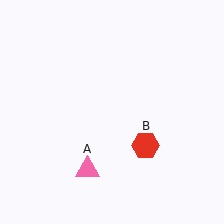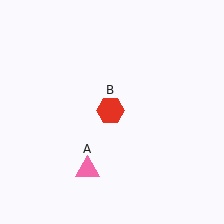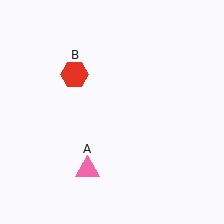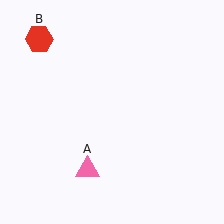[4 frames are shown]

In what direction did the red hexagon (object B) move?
The red hexagon (object B) moved up and to the left.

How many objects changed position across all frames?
1 object changed position: red hexagon (object B).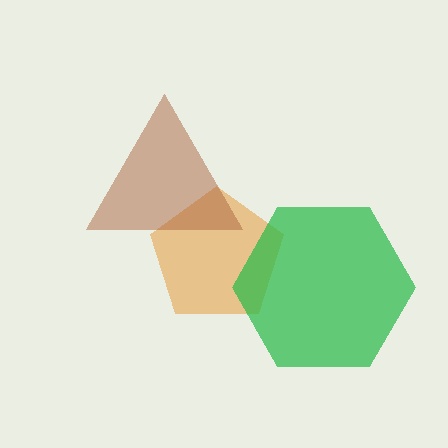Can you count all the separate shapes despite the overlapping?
Yes, there are 3 separate shapes.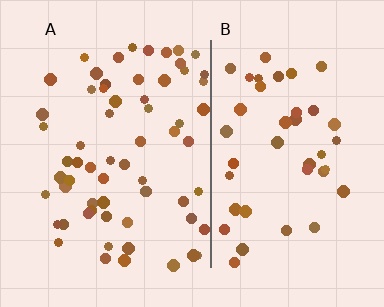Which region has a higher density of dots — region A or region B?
A (the left).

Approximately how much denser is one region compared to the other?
Approximately 1.5× — region A over region B.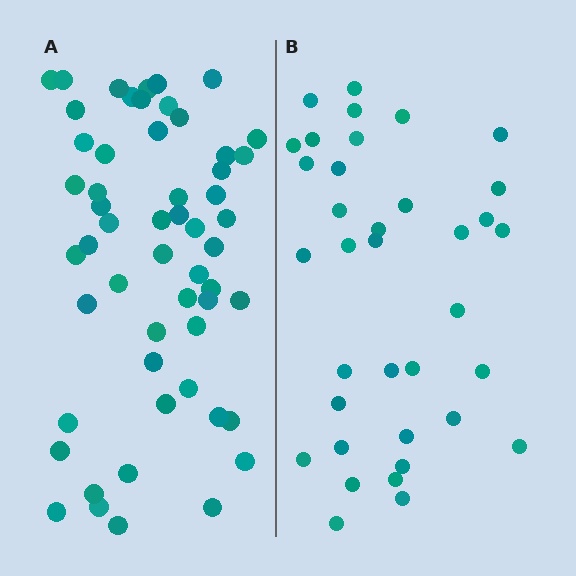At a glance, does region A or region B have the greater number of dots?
Region A (the left region) has more dots.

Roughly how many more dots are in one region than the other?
Region A has approximately 20 more dots than region B.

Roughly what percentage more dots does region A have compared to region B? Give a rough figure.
About 55% more.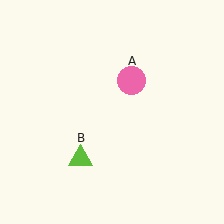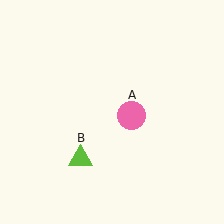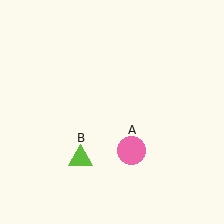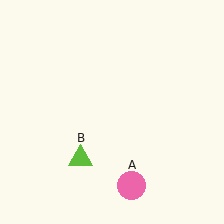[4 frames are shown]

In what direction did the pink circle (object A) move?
The pink circle (object A) moved down.